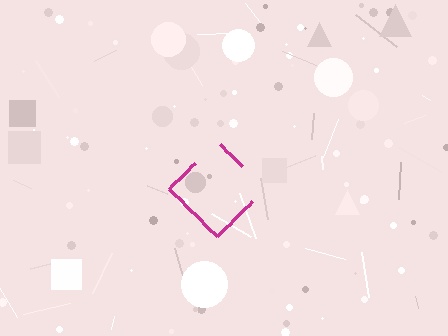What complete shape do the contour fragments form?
The contour fragments form a diamond.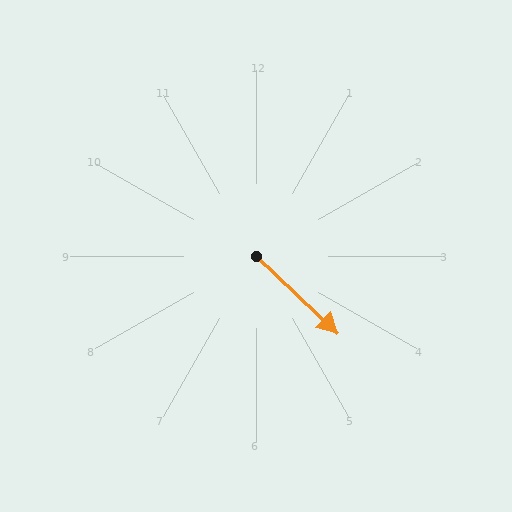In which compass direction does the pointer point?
Southeast.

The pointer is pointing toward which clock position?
Roughly 4 o'clock.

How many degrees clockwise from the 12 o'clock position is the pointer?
Approximately 133 degrees.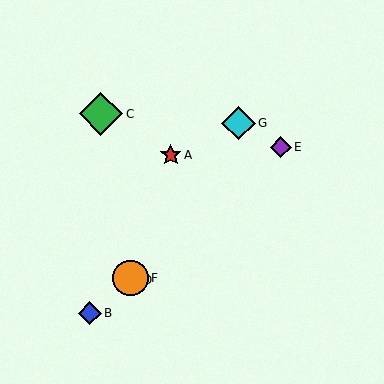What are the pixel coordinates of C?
Object C is at (101, 114).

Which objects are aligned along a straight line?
Objects B, D, E, F are aligned along a straight line.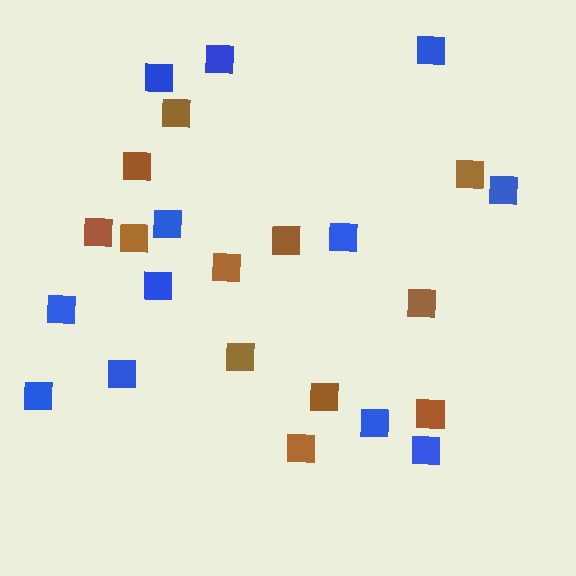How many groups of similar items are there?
There are 2 groups: one group of brown squares (12) and one group of blue squares (12).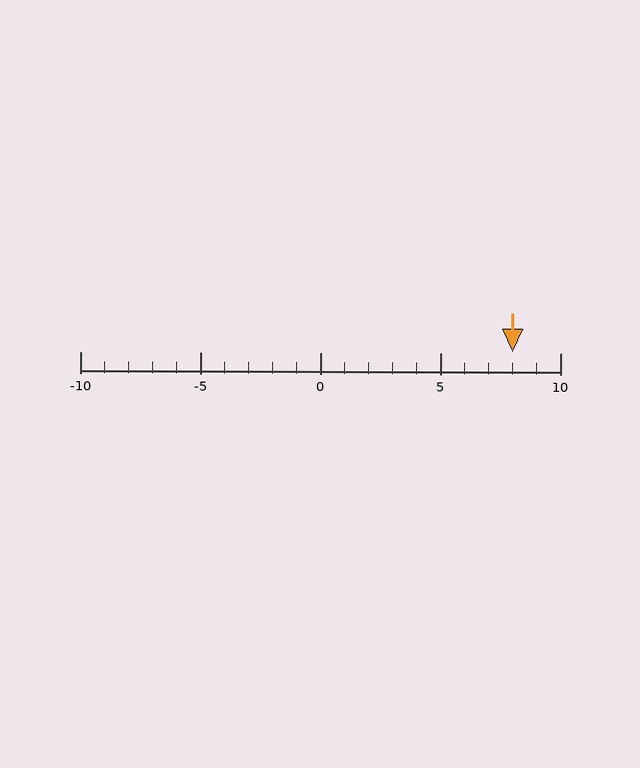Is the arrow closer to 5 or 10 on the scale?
The arrow is closer to 10.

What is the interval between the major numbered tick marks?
The major tick marks are spaced 5 units apart.